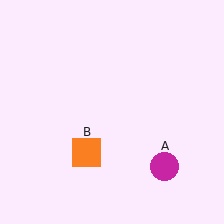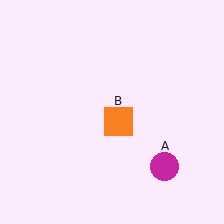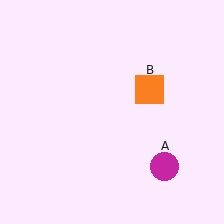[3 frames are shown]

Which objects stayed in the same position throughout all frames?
Magenta circle (object A) remained stationary.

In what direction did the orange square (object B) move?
The orange square (object B) moved up and to the right.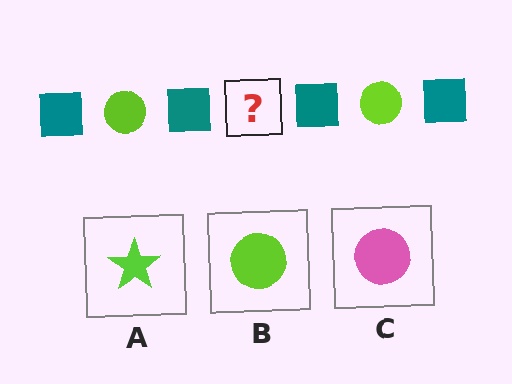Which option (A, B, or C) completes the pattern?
B.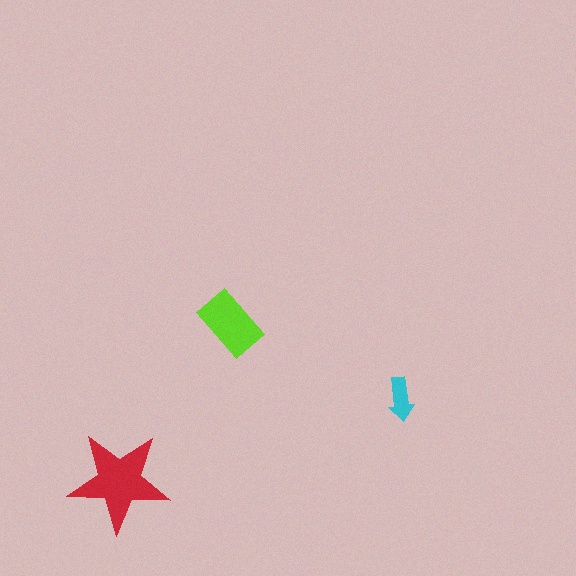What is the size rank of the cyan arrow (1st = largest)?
3rd.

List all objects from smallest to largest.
The cyan arrow, the lime rectangle, the red star.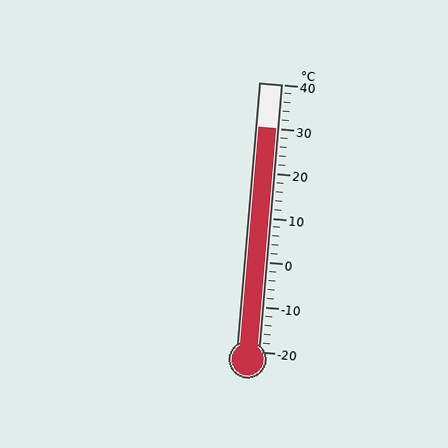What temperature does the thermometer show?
The thermometer shows approximately 30°C.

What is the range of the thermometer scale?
The thermometer scale ranges from -20°C to 40°C.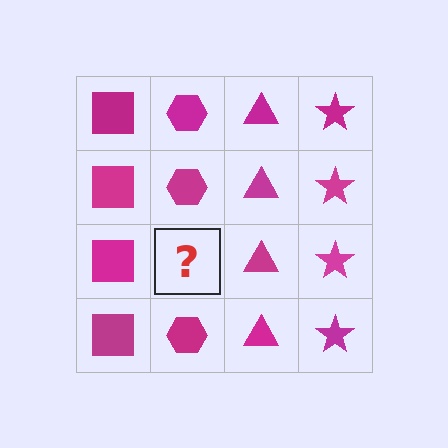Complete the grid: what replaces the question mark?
The question mark should be replaced with a magenta hexagon.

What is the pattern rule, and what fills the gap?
The rule is that each column has a consistent shape. The gap should be filled with a magenta hexagon.